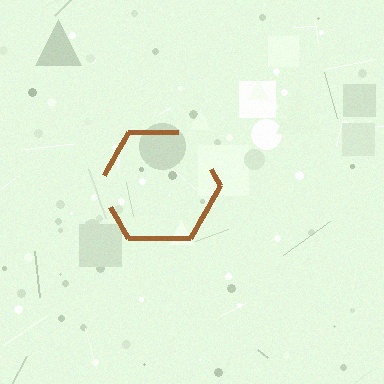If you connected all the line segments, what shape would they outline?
They would outline a hexagon.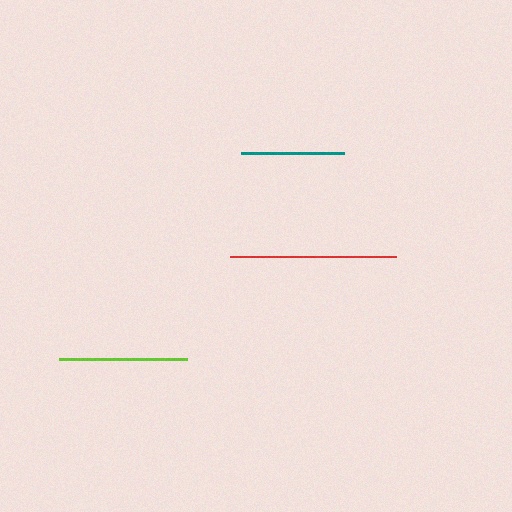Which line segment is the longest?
The red line is the longest at approximately 166 pixels.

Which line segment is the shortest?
The teal line is the shortest at approximately 103 pixels.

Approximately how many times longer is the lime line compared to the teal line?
The lime line is approximately 1.2 times the length of the teal line.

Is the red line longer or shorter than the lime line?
The red line is longer than the lime line.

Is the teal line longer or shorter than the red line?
The red line is longer than the teal line.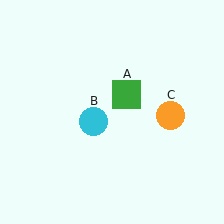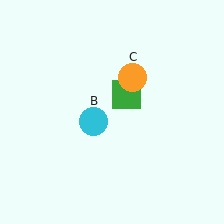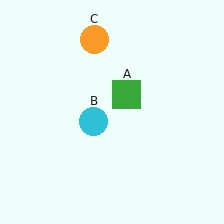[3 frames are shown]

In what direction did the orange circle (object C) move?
The orange circle (object C) moved up and to the left.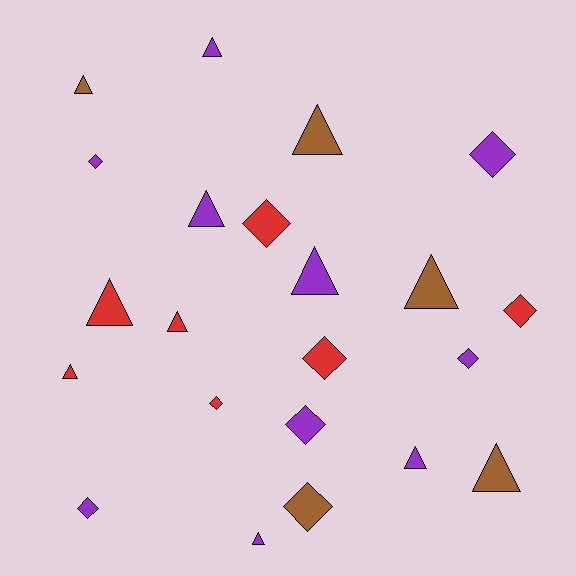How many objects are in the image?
There are 22 objects.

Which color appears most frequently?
Purple, with 10 objects.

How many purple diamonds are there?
There are 5 purple diamonds.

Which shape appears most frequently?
Triangle, with 12 objects.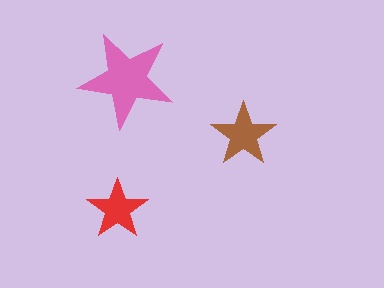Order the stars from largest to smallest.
the pink one, the brown one, the red one.